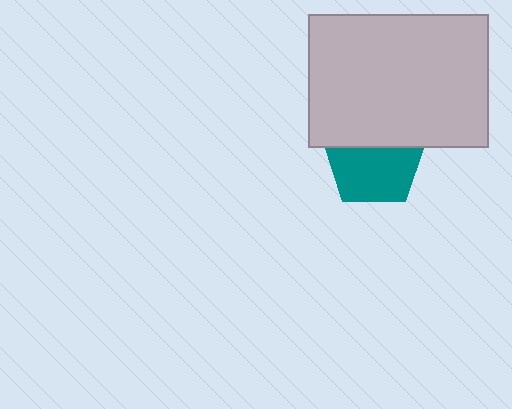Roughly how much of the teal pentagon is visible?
About half of it is visible (roughly 65%).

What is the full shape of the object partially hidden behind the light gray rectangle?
The partially hidden object is a teal pentagon.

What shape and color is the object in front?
The object in front is a light gray rectangle.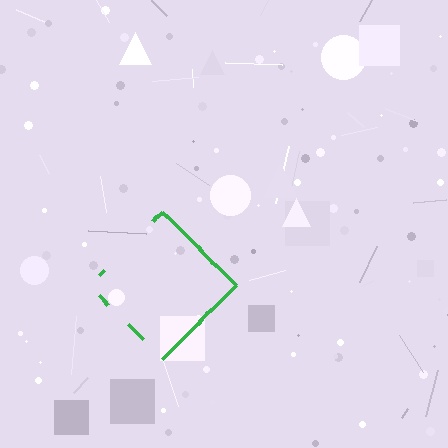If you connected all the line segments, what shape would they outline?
They would outline a diamond.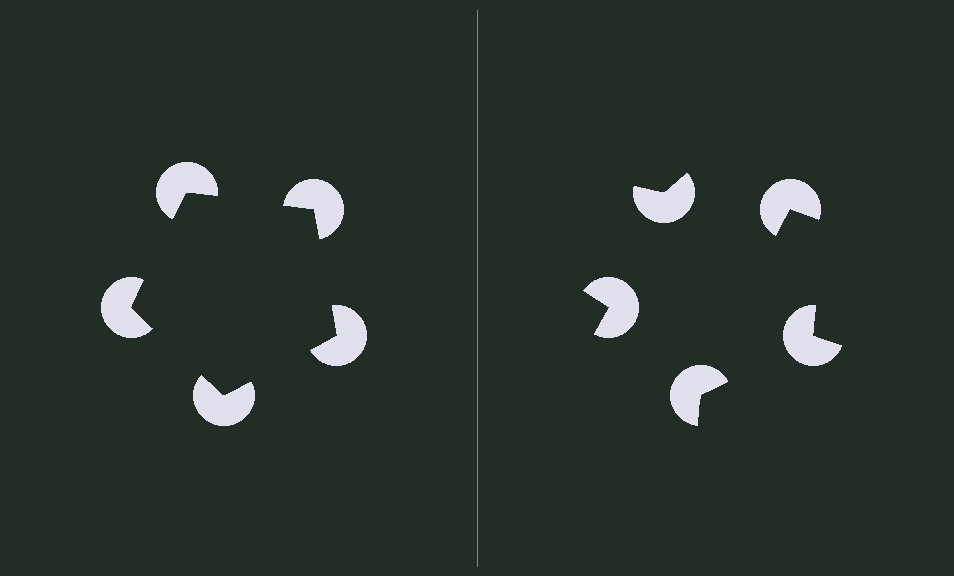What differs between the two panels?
The pac-man discs are positioned identically on both sides; only the wedge orientations differ. On the left they align to a pentagon; on the right they are misaligned.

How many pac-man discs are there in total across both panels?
10 — 5 on each side.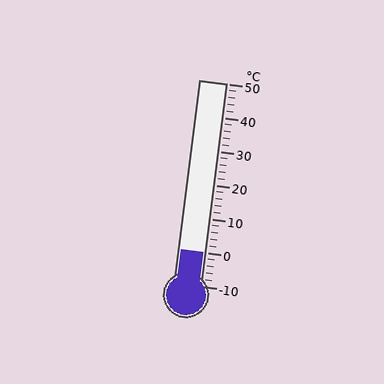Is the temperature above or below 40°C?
The temperature is below 40°C.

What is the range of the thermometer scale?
The thermometer scale ranges from -10°C to 50°C.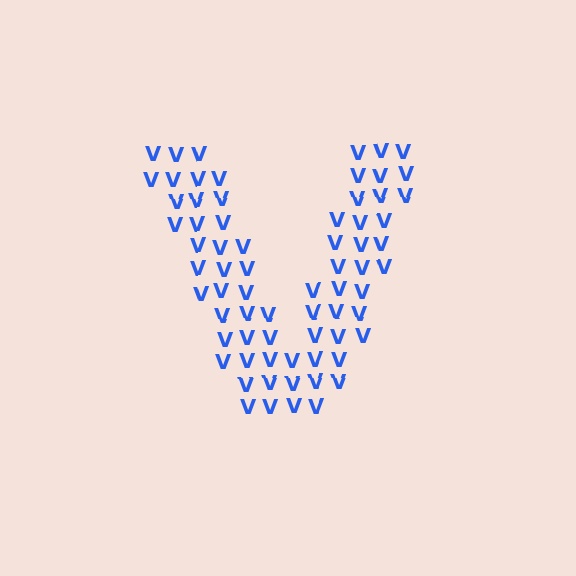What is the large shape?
The large shape is the letter V.